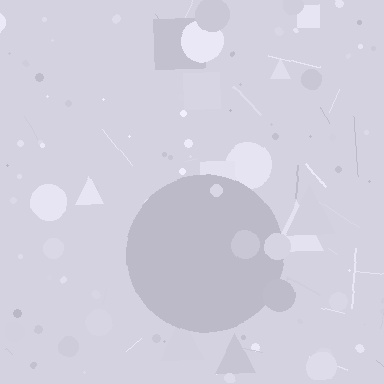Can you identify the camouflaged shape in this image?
The camouflaged shape is a circle.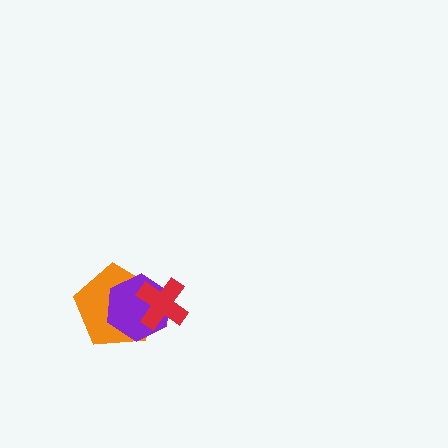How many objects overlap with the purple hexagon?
2 objects overlap with the purple hexagon.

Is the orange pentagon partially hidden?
Yes, it is partially covered by another shape.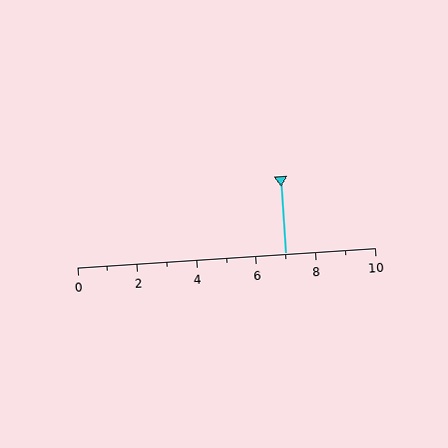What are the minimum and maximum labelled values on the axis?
The axis runs from 0 to 10.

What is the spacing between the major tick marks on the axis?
The major ticks are spaced 2 apart.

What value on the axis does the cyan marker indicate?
The marker indicates approximately 7.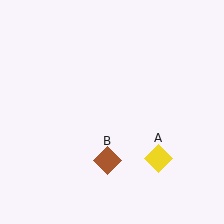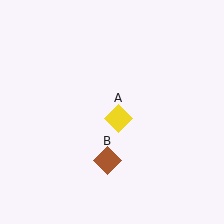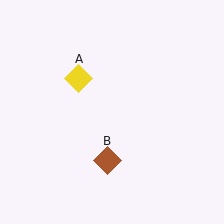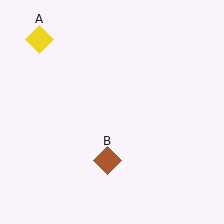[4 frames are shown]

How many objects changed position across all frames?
1 object changed position: yellow diamond (object A).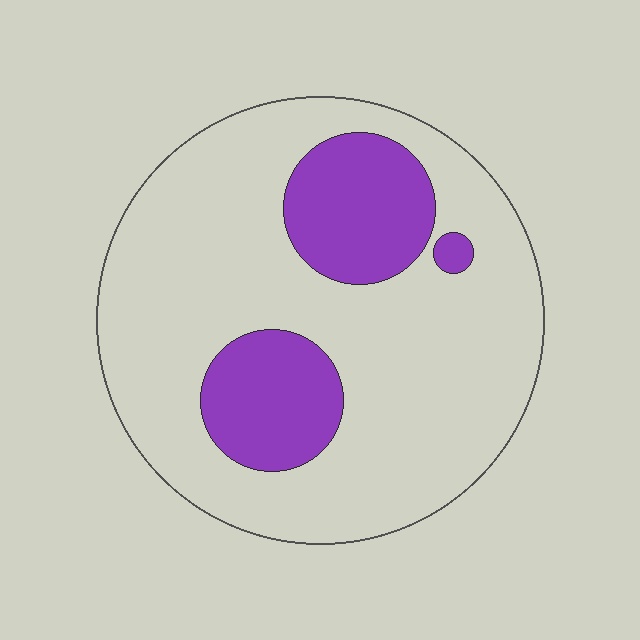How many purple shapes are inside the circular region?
3.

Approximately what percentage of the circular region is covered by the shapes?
Approximately 25%.